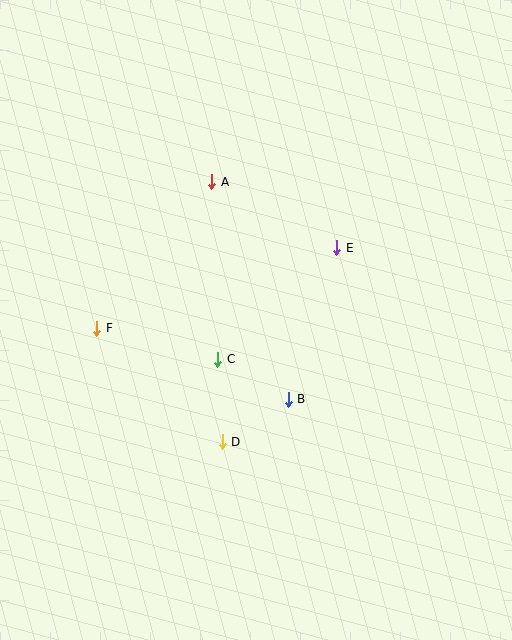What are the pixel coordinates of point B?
Point B is at (288, 399).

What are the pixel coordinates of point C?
Point C is at (218, 359).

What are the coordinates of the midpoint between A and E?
The midpoint between A and E is at (274, 215).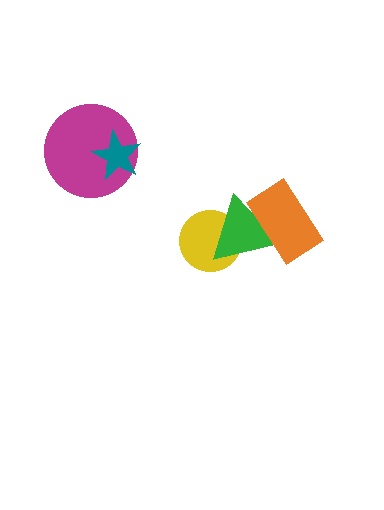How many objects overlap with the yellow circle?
1 object overlaps with the yellow circle.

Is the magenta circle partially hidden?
Yes, it is partially covered by another shape.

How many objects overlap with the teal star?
1 object overlaps with the teal star.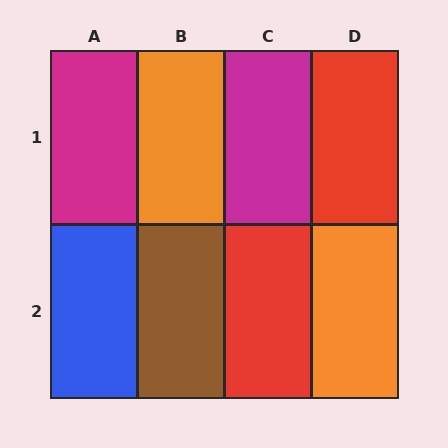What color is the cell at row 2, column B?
Brown.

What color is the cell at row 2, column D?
Orange.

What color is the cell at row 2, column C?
Red.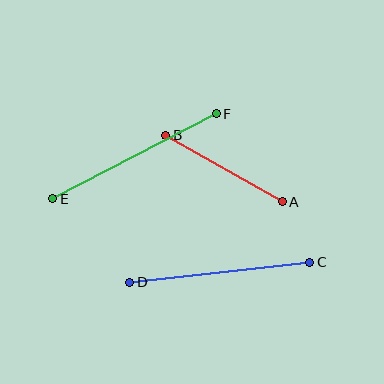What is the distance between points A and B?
The distance is approximately 134 pixels.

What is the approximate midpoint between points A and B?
The midpoint is at approximately (224, 169) pixels.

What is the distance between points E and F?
The distance is approximately 184 pixels.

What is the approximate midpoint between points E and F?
The midpoint is at approximately (134, 156) pixels.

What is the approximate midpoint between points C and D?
The midpoint is at approximately (220, 272) pixels.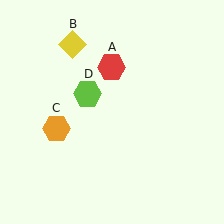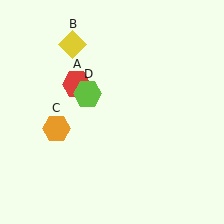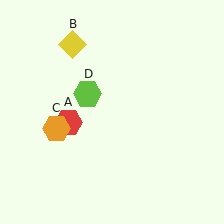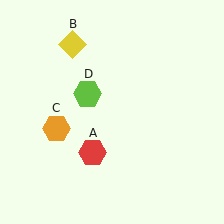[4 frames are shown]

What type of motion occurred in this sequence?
The red hexagon (object A) rotated counterclockwise around the center of the scene.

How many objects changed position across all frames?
1 object changed position: red hexagon (object A).